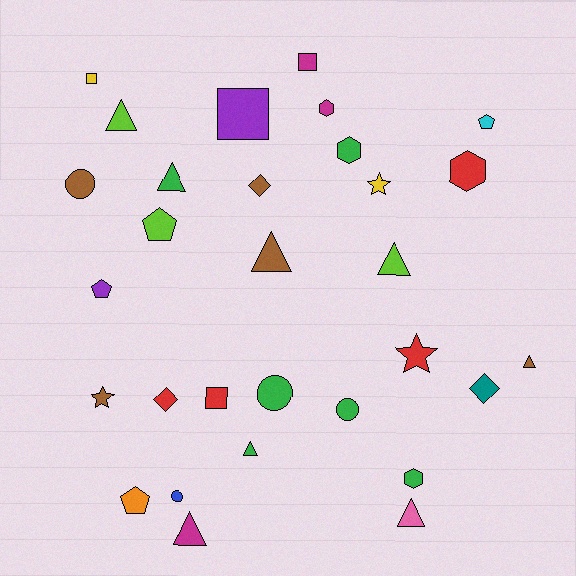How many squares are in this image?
There are 4 squares.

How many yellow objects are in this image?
There are 2 yellow objects.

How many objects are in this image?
There are 30 objects.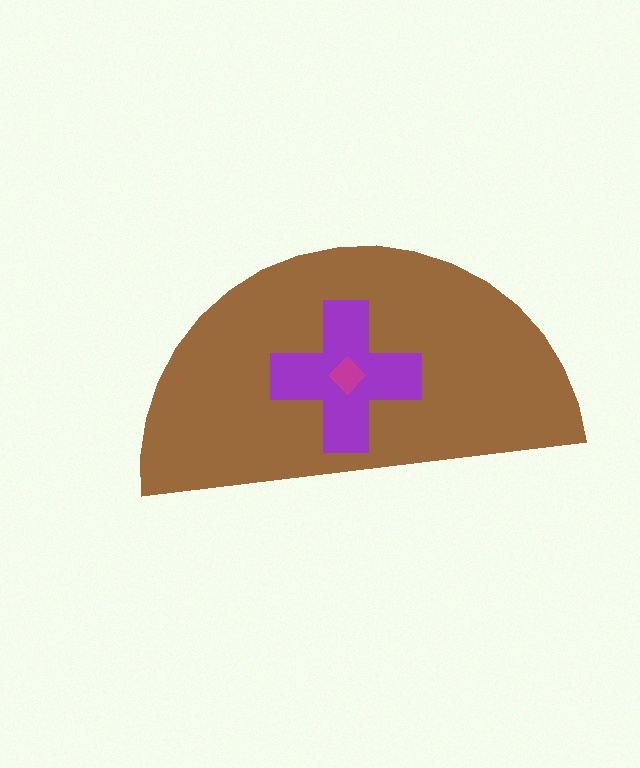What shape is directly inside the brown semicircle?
The purple cross.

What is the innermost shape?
The magenta diamond.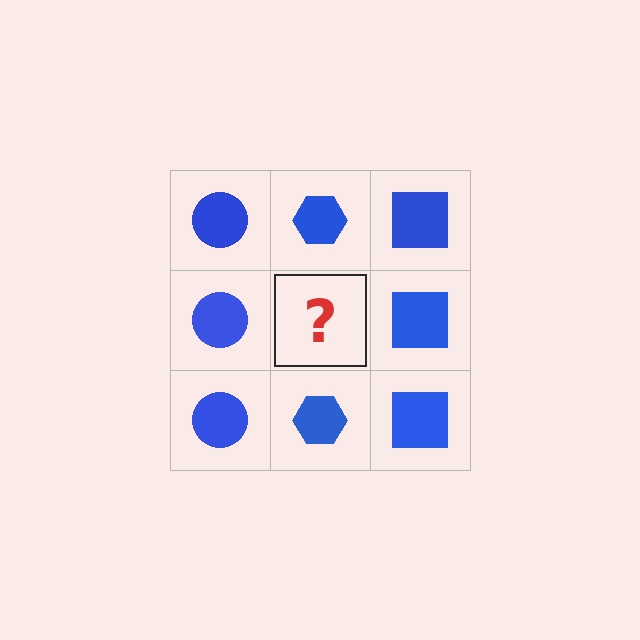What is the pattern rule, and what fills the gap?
The rule is that each column has a consistent shape. The gap should be filled with a blue hexagon.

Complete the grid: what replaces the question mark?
The question mark should be replaced with a blue hexagon.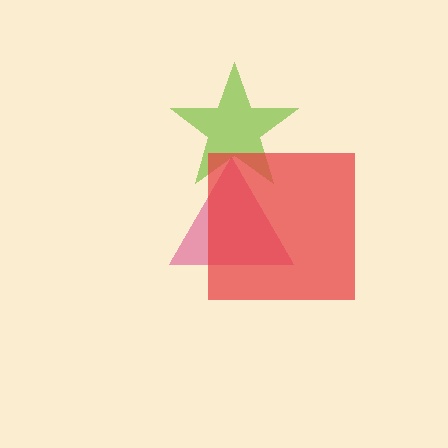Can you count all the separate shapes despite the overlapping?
Yes, there are 3 separate shapes.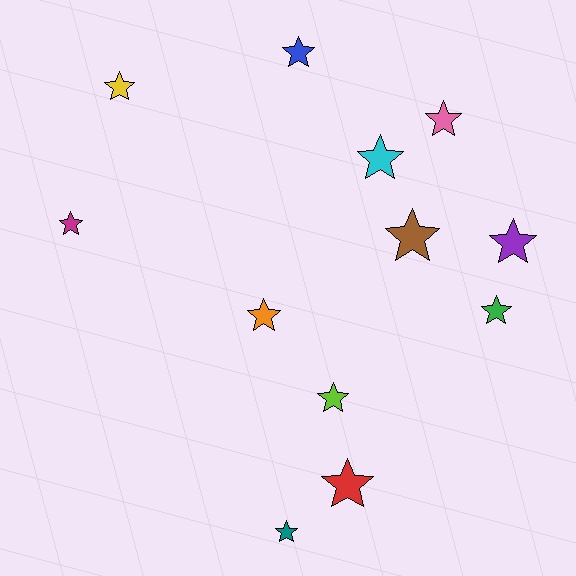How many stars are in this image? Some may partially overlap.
There are 12 stars.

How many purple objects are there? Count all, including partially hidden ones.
There is 1 purple object.